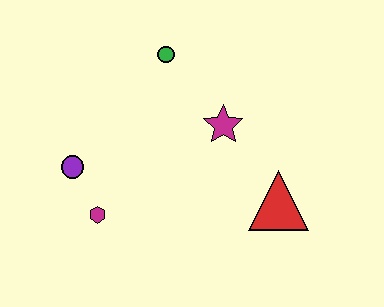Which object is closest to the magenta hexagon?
The purple circle is closest to the magenta hexagon.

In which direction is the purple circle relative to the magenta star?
The purple circle is to the left of the magenta star.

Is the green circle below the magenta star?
No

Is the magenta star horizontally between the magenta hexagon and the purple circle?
No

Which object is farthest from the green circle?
The red triangle is farthest from the green circle.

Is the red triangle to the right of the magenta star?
Yes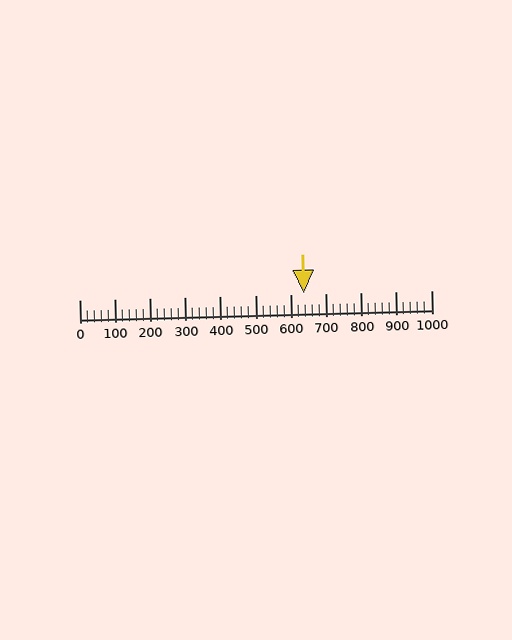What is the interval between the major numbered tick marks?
The major tick marks are spaced 100 units apart.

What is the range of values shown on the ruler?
The ruler shows values from 0 to 1000.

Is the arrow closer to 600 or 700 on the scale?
The arrow is closer to 600.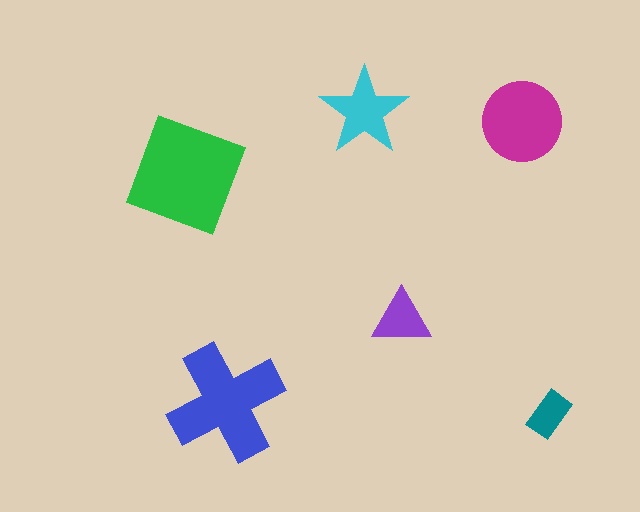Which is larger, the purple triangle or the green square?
The green square.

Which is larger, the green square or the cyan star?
The green square.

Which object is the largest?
The green square.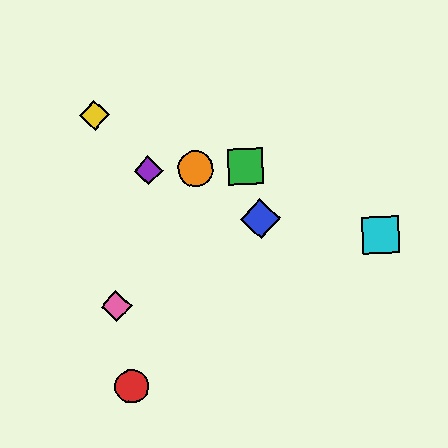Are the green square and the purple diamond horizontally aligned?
Yes, both are at y≈166.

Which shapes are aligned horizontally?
The green square, the purple diamond, the orange circle are aligned horizontally.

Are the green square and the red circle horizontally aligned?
No, the green square is at y≈166 and the red circle is at y≈386.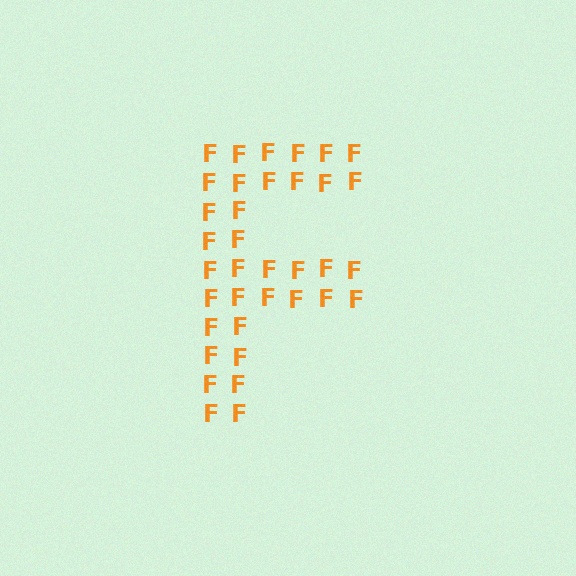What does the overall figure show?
The overall figure shows the letter F.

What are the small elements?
The small elements are letter F's.